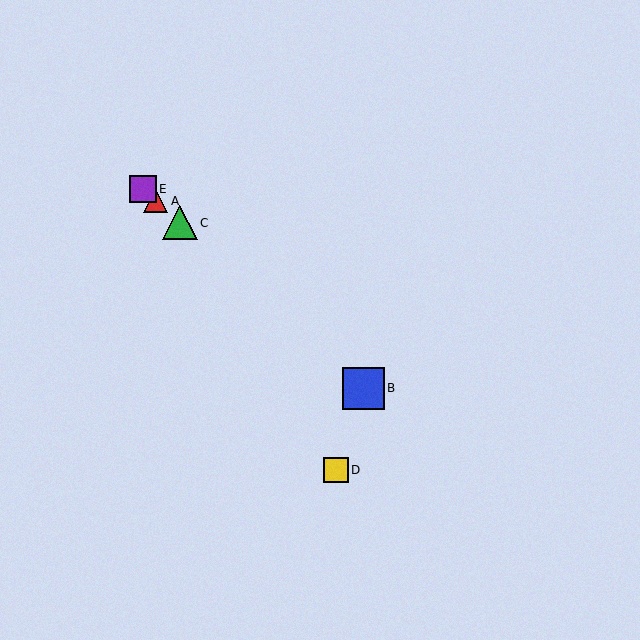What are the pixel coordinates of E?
Object E is at (143, 189).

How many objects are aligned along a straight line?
4 objects (A, B, C, E) are aligned along a straight line.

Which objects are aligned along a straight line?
Objects A, B, C, E are aligned along a straight line.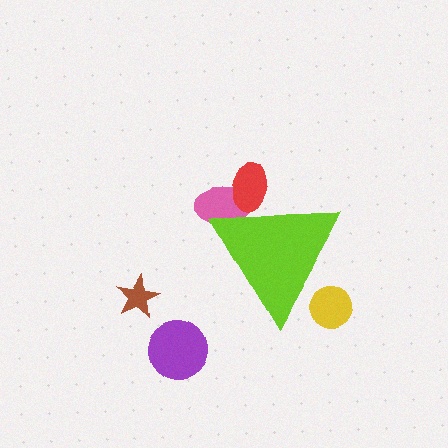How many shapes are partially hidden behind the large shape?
3 shapes are partially hidden.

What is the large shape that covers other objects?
A lime triangle.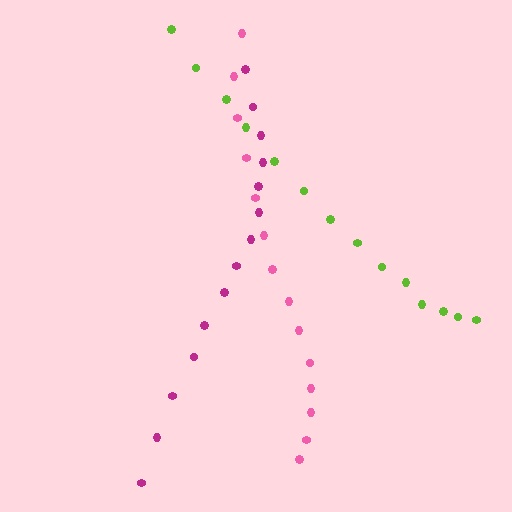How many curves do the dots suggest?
There are 3 distinct paths.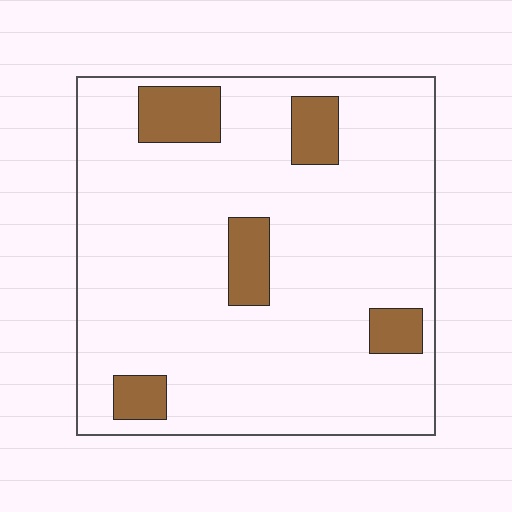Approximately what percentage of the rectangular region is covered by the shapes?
Approximately 15%.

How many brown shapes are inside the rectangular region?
5.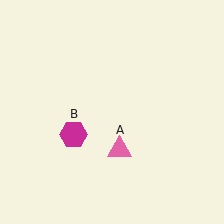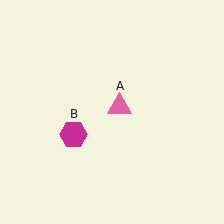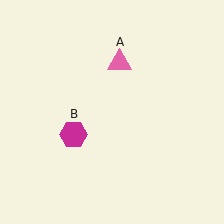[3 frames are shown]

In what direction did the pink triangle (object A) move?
The pink triangle (object A) moved up.